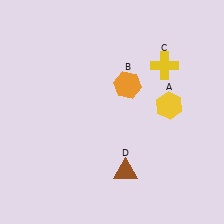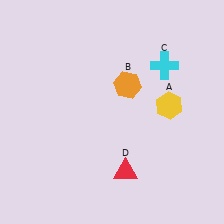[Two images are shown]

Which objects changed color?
C changed from yellow to cyan. D changed from brown to red.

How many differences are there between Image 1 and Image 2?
There are 2 differences between the two images.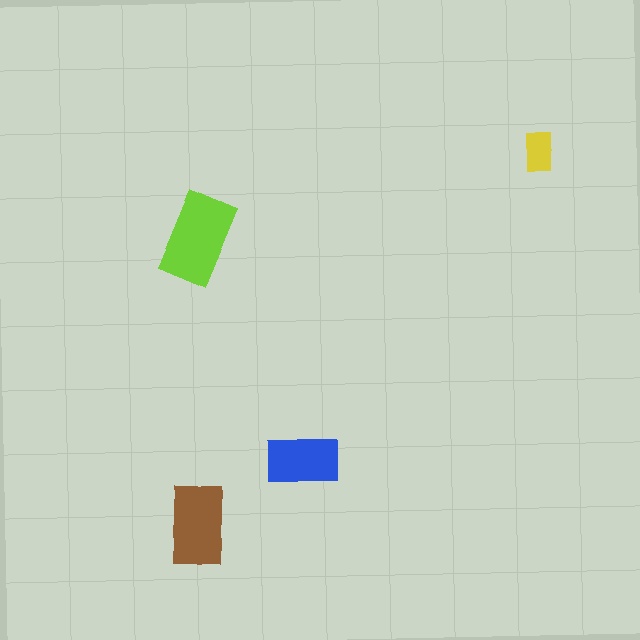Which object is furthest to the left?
The brown rectangle is leftmost.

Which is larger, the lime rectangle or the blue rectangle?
The lime one.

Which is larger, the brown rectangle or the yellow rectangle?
The brown one.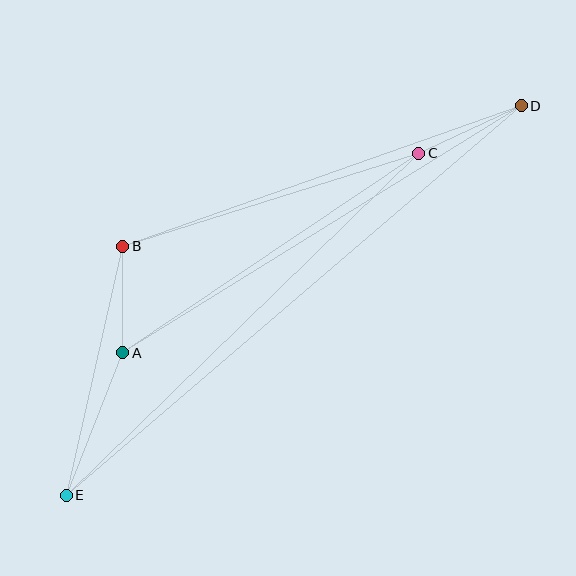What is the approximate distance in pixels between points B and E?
The distance between B and E is approximately 256 pixels.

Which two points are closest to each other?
Points A and B are closest to each other.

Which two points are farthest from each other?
Points D and E are farthest from each other.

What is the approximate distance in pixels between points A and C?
The distance between A and C is approximately 357 pixels.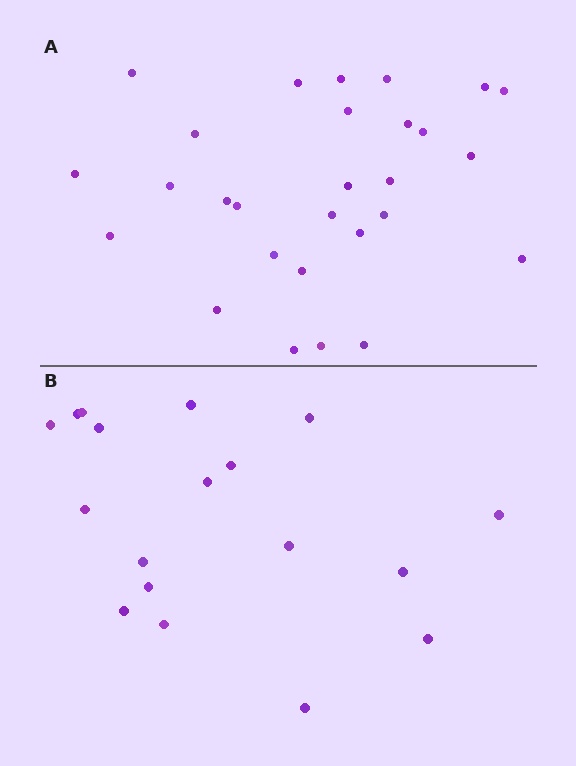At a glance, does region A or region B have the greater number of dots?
Region A (the top region) has more dots.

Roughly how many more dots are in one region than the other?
Region A has roughly 10 or so more dots than region B.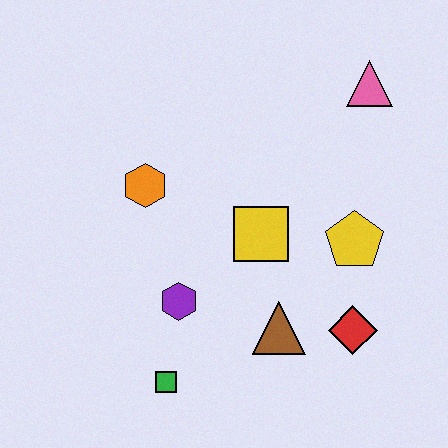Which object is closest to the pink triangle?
The yellow pentagon is closest to the pink triangle.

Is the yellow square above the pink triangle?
No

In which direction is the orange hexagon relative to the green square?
The orange hexagon is above the green square.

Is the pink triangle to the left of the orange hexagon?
No